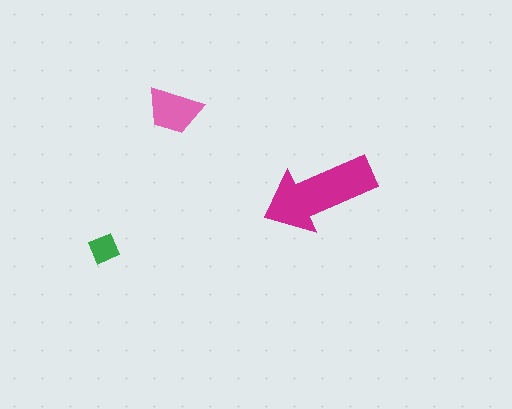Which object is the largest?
The magenta arrow.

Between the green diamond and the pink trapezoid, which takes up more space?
The pink trapezoid.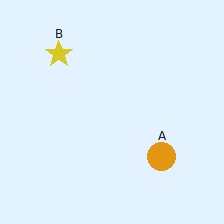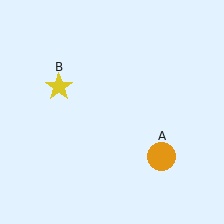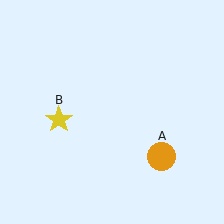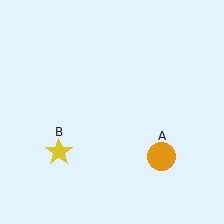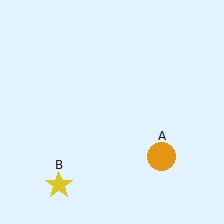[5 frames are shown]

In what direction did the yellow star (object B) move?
The yellow star (object B) moved down.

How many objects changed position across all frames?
1 object changed position: yellow star (object B).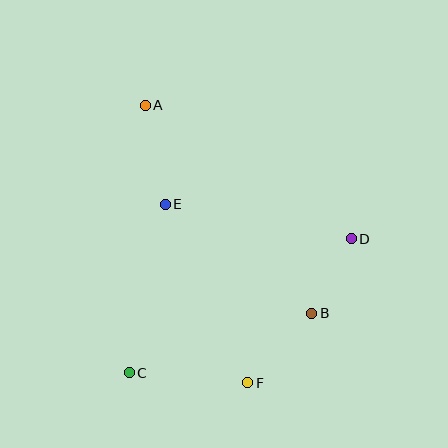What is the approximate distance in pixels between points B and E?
The distance between B and E is approximately 182 pixels.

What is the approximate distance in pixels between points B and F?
The distance between B and F is approximately 95 pixels.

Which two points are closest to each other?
Points B and D are closest to each other.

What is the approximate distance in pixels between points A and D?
The distance between A and D is approximately 245 pixels.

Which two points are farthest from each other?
Points A and F are farthest from each other.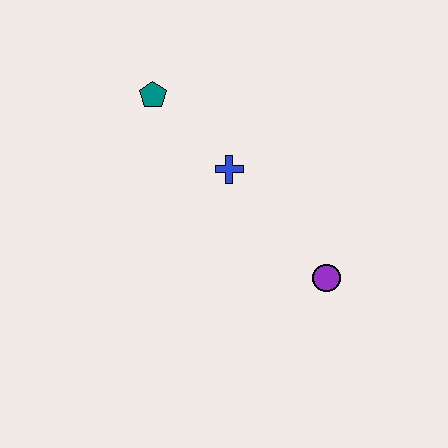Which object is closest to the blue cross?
The teal pentagon is closest to the blue cross.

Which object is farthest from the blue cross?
The purple circle is farthest from the blue cross.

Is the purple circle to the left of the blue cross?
No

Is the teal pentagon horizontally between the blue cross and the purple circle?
No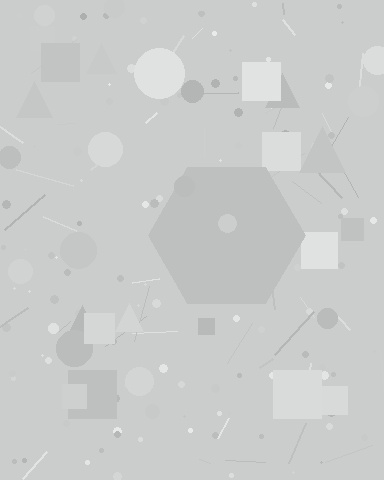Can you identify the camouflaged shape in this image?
The camouflaged shape is a hexagon.